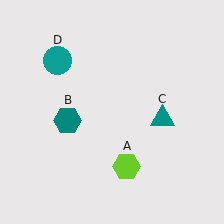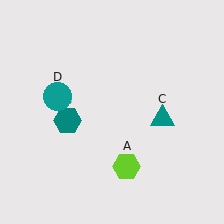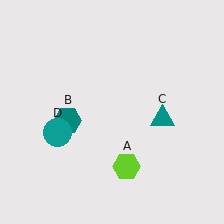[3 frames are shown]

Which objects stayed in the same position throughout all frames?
Lime hexagon (object A) and teal hexagon (object B) and teal triangle (object C) remained stationary.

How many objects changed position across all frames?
1 object changed position: teal circle (object D).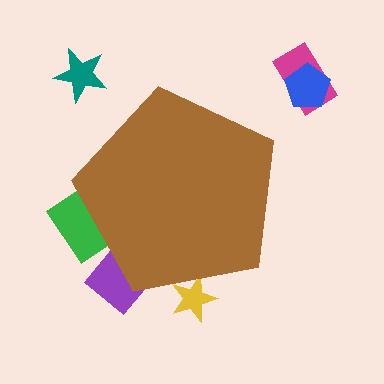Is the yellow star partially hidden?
Yes, the yellow star is partially hidden behind the brown pentagon.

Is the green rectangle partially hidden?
Yes, the green rectangle is partially hidden behind the brown pentagon.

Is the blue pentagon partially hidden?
No, the blue pentagon is fully visible.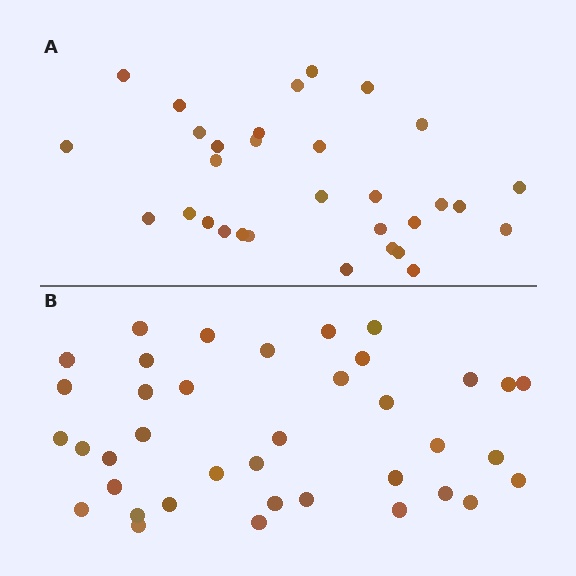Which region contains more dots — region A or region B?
Region B (the bottom region) has more dots.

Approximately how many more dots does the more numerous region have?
Region B has roughly 8 or so more dots than region A.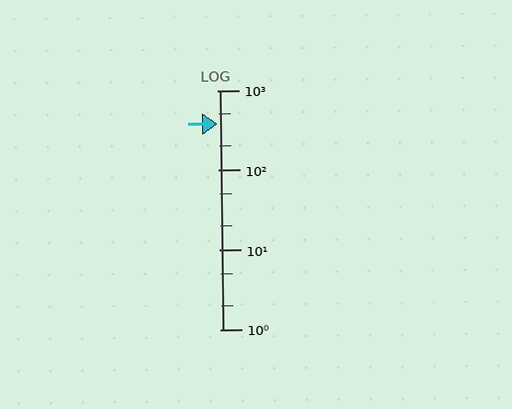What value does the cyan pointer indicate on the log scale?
The pointer indicates approximately 380.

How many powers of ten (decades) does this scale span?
The scale spans 3 decades, from 1 to 1000.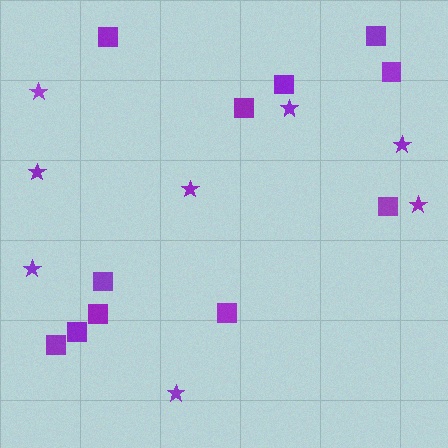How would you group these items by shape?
There are 2 groups: one group of squares (11) and one group of stars (8).